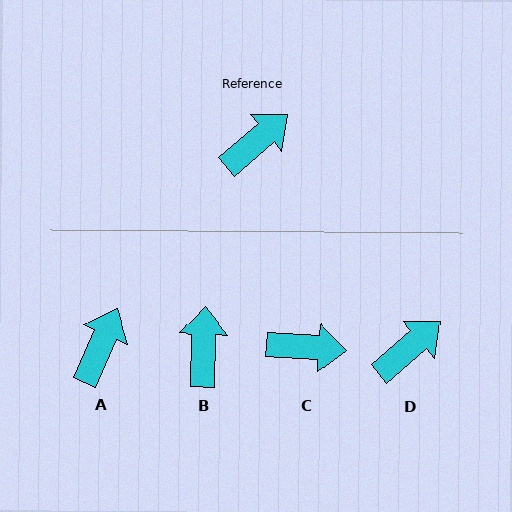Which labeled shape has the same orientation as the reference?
D.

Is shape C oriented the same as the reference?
No, it is off by about 44 degrees.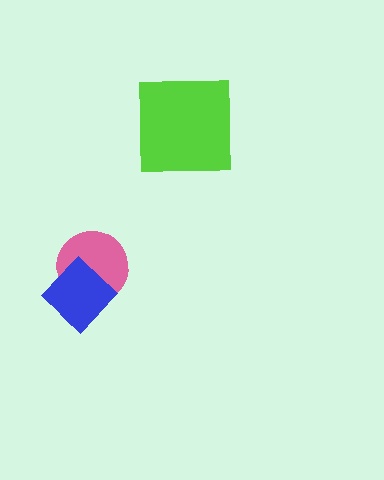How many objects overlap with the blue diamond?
1 object overlaps with the blue diamond.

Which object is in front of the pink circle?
The blue diamond is in front of the pink circle.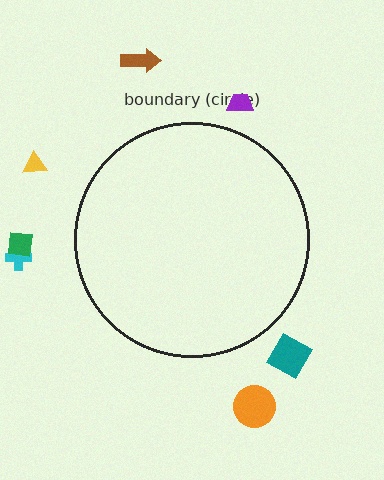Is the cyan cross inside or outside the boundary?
Outside.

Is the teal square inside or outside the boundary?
Outside.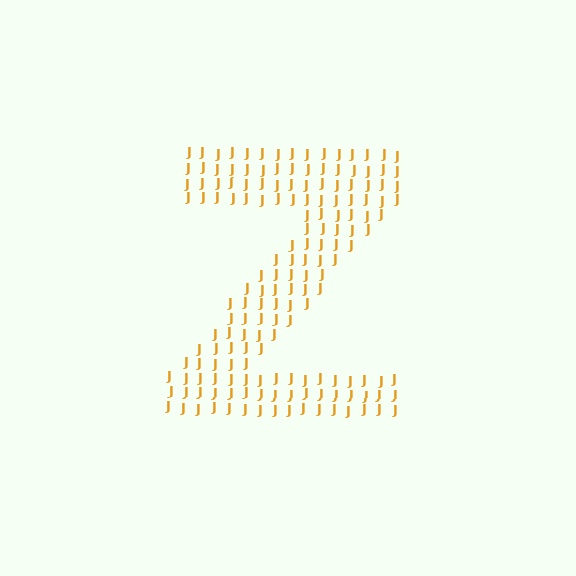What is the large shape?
The large shape is the letter Z.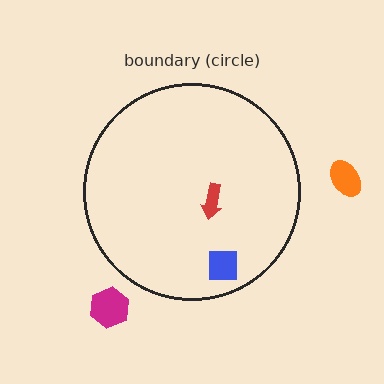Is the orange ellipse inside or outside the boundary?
Outside.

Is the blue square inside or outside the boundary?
Inside.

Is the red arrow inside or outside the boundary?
Inside.